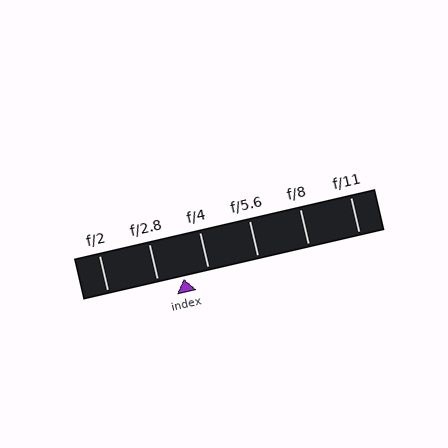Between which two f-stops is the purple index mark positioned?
The index mark is between f/2.8 and f/4.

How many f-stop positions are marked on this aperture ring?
There are 6 f-stop positions marked.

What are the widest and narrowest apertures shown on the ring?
The widest aperture shown is f/2 and the narrowest is f/11.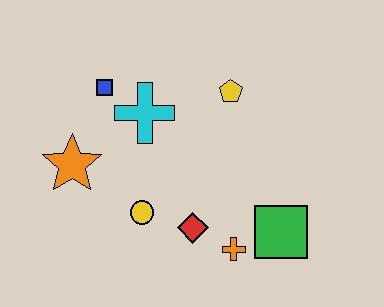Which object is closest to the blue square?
The cyan cross is closest to the blue square.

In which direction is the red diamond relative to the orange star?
The red diamond is to the right of the orange star.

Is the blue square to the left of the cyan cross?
Yes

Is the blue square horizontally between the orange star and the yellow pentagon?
Yes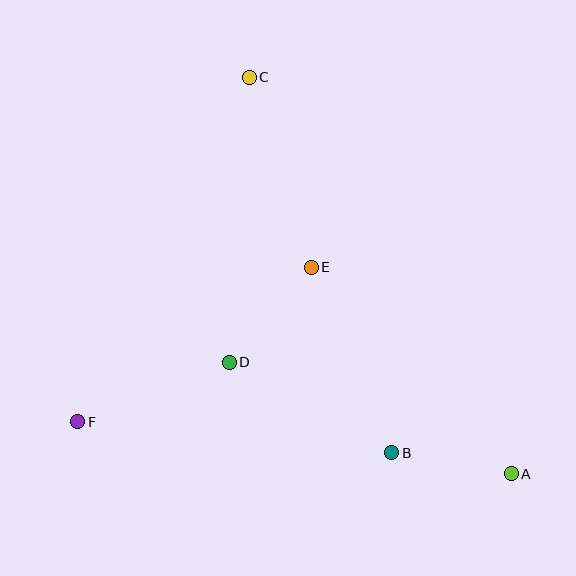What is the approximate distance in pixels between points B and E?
The distance between B and E is approximately 202 pixels.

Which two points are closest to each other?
Points A and B are closest to each other.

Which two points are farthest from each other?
Points A and C are farthest from each other.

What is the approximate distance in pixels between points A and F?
The distance between A and F is approximately 437 pixels.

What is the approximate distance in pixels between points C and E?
The distance between C and E is approximately 200 pixels.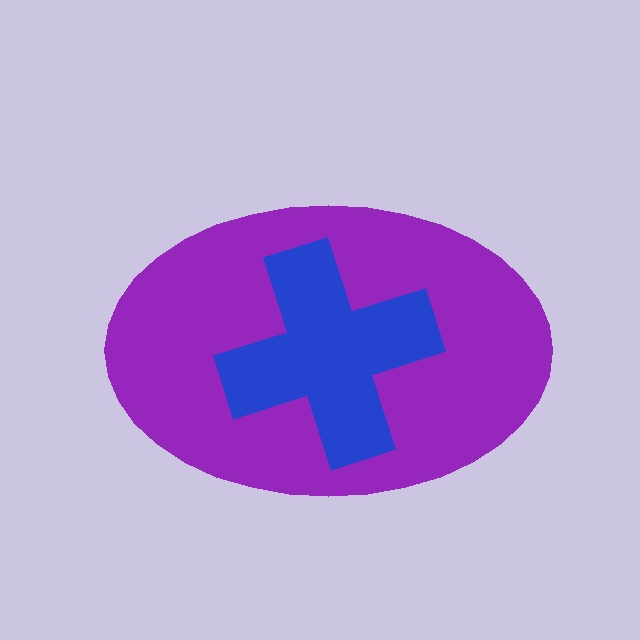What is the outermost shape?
The purple ellipse.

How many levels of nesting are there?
2.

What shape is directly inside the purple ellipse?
The blue cross.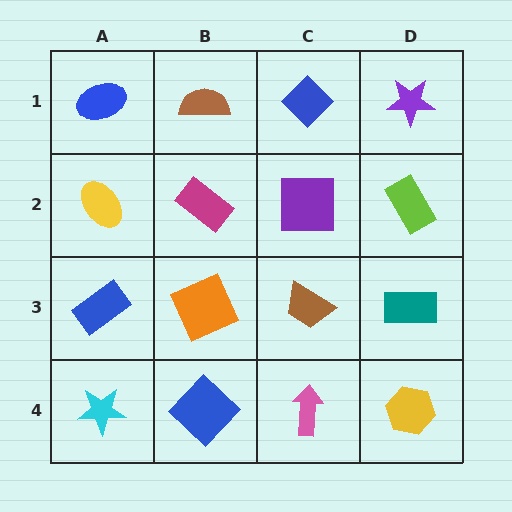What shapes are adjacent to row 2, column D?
A purple star (row 1, column D), a teal rectangle (row 3, column D), a purple square (row 2, column C).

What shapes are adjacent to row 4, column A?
A blue rectangle (row 3, column A), a blue diamond (row 4, column B).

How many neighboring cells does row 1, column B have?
3.